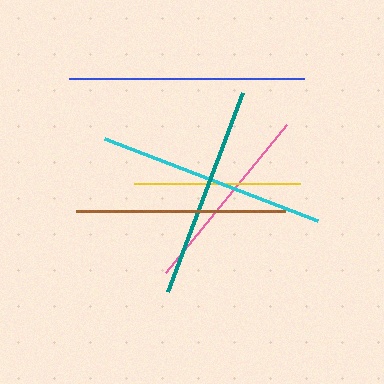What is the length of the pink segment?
The pink segment is approximately 191 pixels long.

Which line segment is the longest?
The blue line is the longest at approximately 235 pixels.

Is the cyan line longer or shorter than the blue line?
The blue line is longer than the cyan line.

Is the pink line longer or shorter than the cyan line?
The cyan line is longer than the pink line.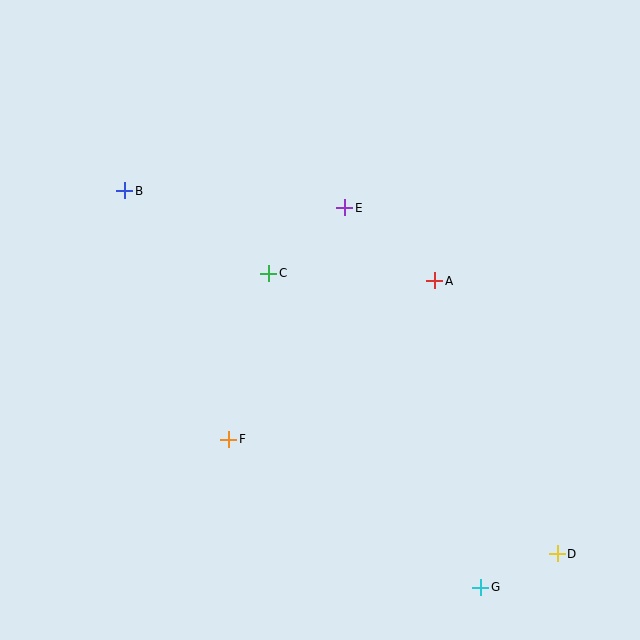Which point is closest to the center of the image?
Point C at (269, 273) is closest to the center.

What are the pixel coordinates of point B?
Point B is at (125, 191).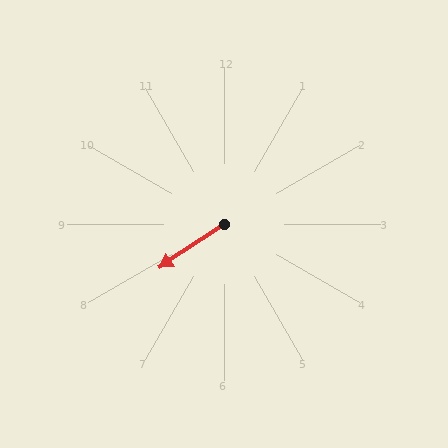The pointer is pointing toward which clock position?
Roughly 8 o'clock.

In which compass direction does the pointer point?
Southwest.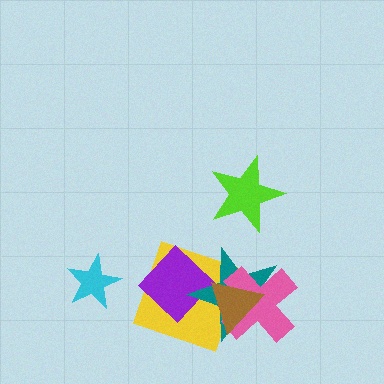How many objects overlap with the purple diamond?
2 objects overlap with the purple diamond.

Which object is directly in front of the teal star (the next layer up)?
The pink cross is directly in front of the teal star.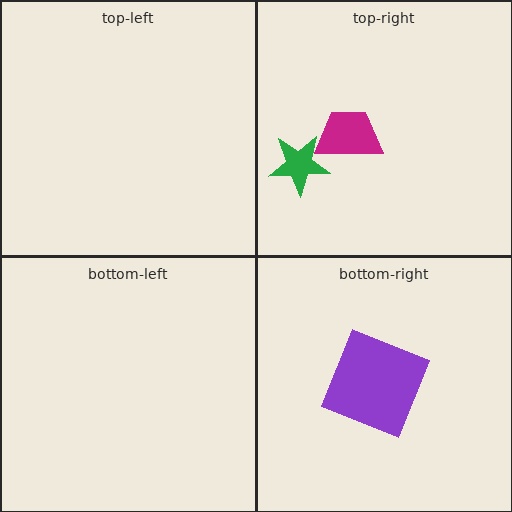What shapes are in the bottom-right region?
The purple square.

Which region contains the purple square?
The bottom-right region.